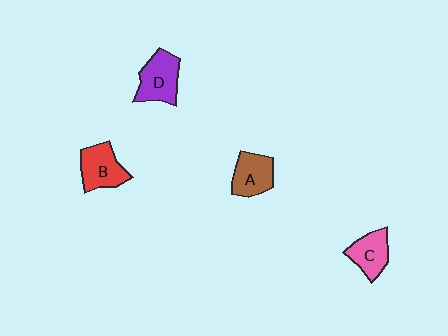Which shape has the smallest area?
Shape C (pink).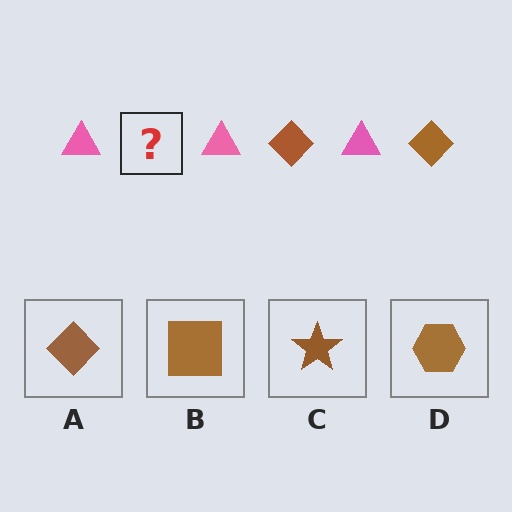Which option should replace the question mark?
Option A.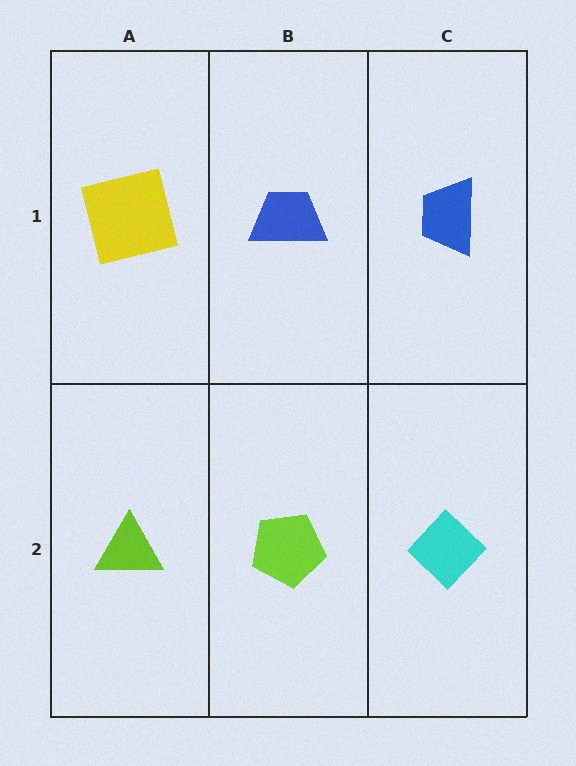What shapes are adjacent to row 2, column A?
A yellow square (row 1, column A), a lime pentagon (row 2, column B).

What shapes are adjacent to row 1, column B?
A lime pentagon (row 2, column B), a yellow square (row 1, column A), a blue trapezoid (row 1, column C).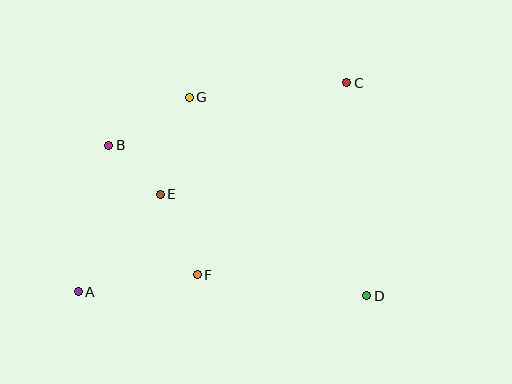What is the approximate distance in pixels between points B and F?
The distance between B and F is approximately 157 pixels.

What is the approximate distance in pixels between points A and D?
The distance between A and D is approximately 288 pixels.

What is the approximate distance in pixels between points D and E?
The distance between D and E is approximately 230 pixels.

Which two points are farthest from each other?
Points A and C are farthest from each other.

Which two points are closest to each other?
Points B and E are closest to each other.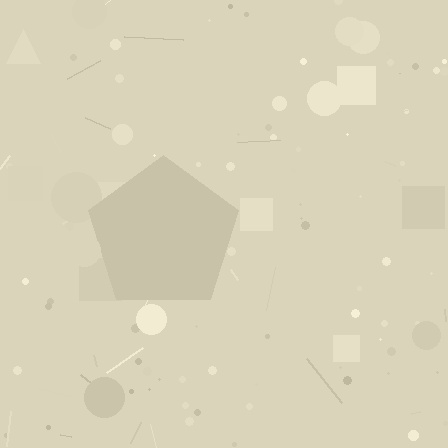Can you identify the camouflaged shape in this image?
The camouflaged shape is a pentagon.